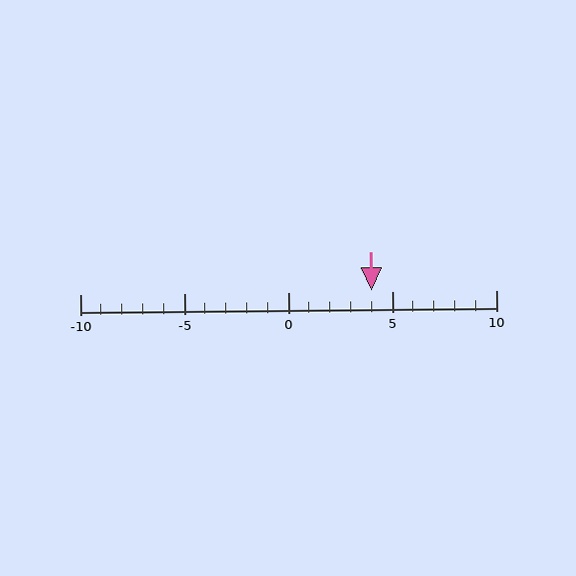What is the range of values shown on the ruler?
The ruler shows values from -10 to 10.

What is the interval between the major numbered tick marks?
The major tick marks are spaced 5 units apart.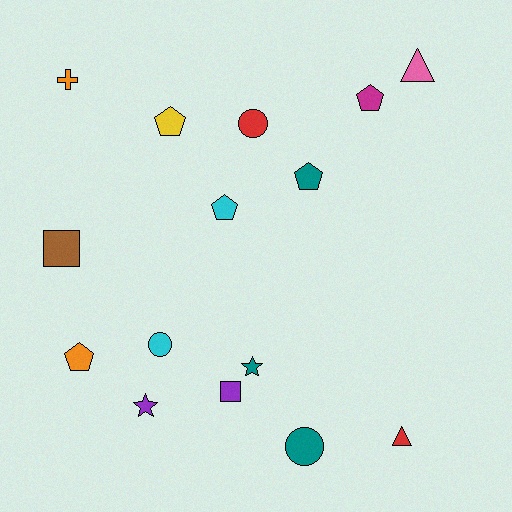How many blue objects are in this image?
There are no blue objects.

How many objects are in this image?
There are 15 objects.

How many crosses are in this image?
There is 1 cross.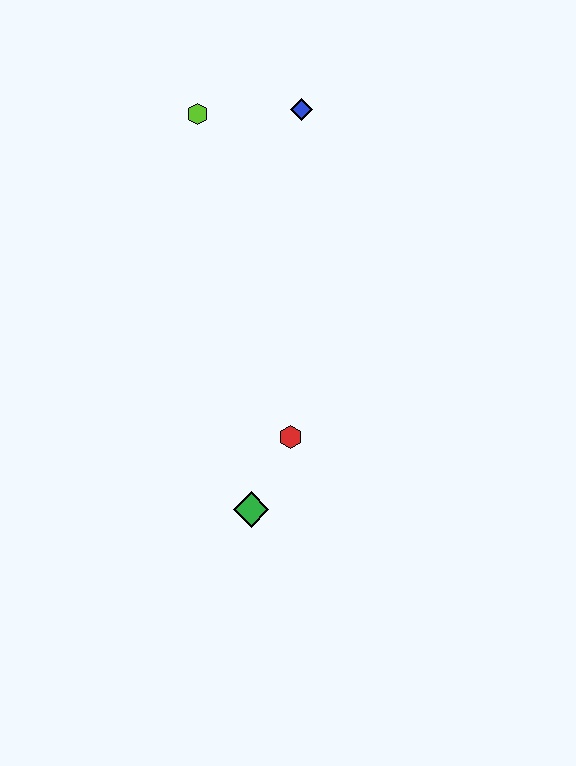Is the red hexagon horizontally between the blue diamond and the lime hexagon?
Yes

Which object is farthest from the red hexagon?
The lime hexagon is farthest from the red hexagon.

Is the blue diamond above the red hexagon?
Yes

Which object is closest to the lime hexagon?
The blue diamond is closest to the lime hexagon.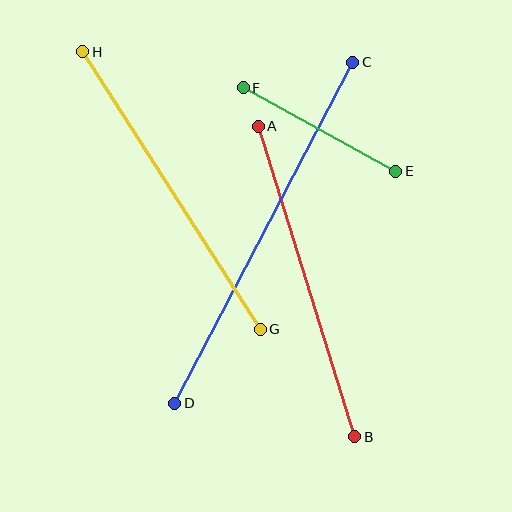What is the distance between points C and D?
The distance is approximately 385 pixels.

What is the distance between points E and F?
The distance is approximately 174 pixels.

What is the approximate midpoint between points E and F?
The midpoint is at approximately (320, 129) pixels.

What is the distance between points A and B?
The distance is approximately 325 pixels.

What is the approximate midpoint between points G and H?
The midpoint is at approximately (172, 191) pixels.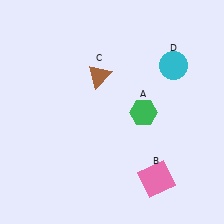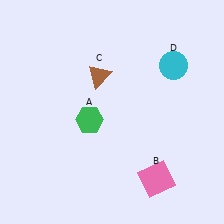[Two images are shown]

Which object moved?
The green hexagon (A) moved left.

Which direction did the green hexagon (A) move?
The green hexagon (A) moved left.